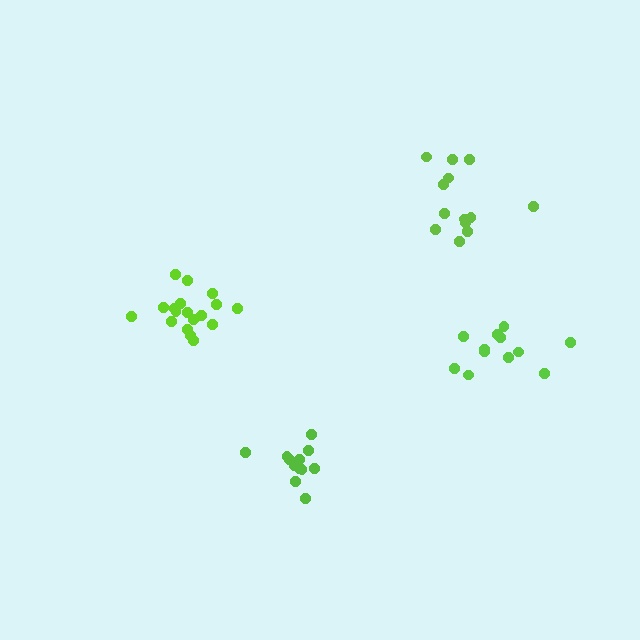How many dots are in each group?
Group 1: 12 dots, Group 2: 13 dots, Group 3: 12 dots, Group 4: 18 dots (55 total).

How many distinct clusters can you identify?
There are 4 distinct clusters.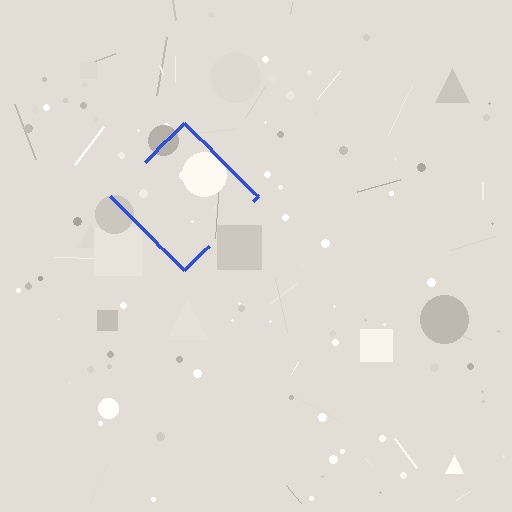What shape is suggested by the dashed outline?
The dashed outline suggests a diamond.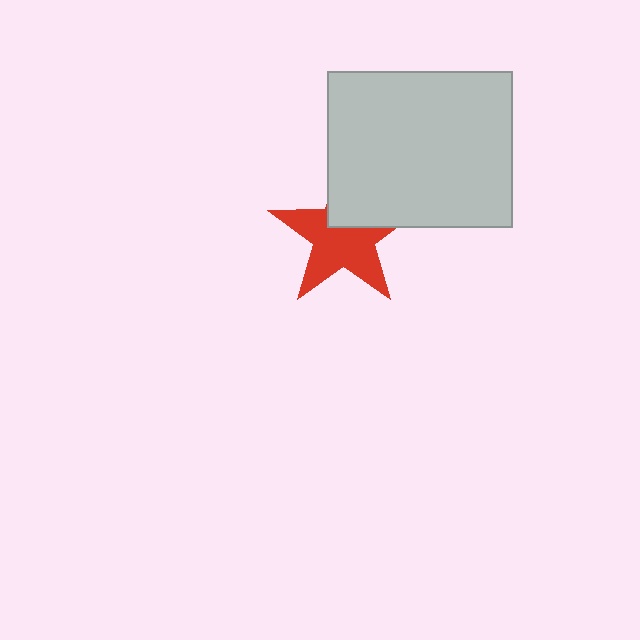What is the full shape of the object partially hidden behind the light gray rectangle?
The partially hidden object is a red star.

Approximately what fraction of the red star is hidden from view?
Roughly 33% of the red star is hidden behind the light gray rectangle.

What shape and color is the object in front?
The object in front is a light gray rectangle.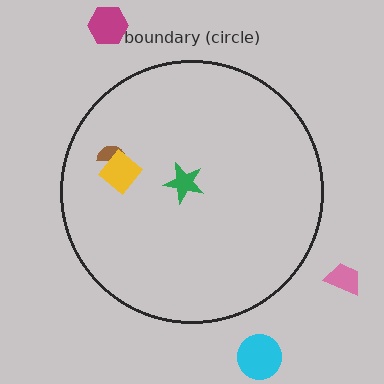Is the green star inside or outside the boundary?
Inside.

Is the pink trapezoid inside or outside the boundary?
Outside.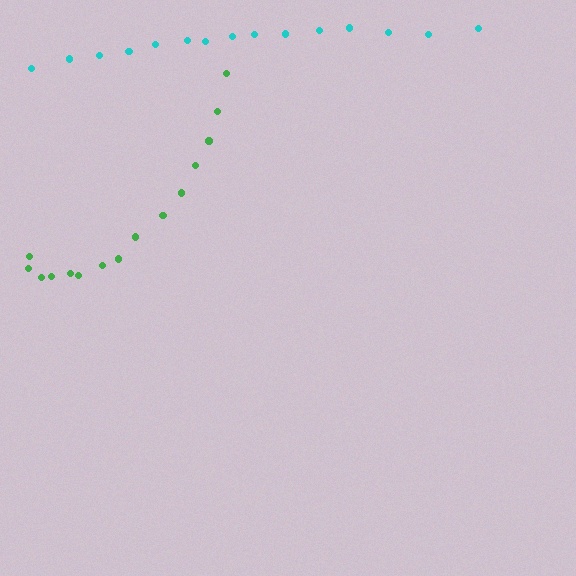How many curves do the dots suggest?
There are 2 distinct paths.